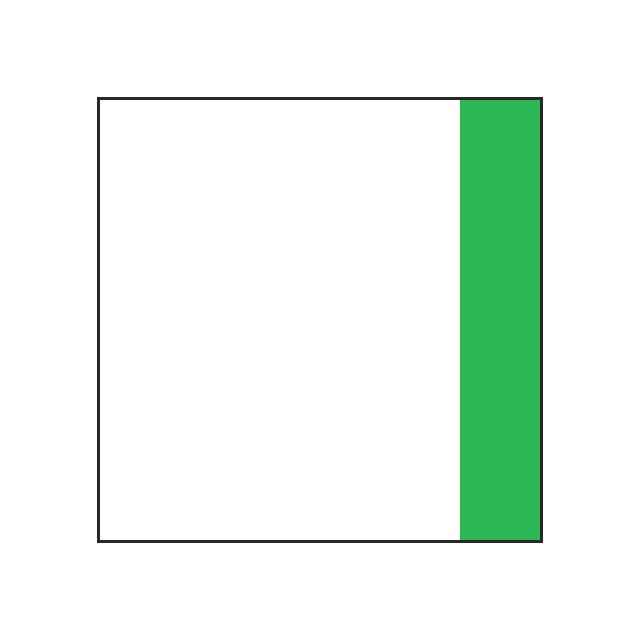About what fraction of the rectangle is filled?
About one fifth (1/5).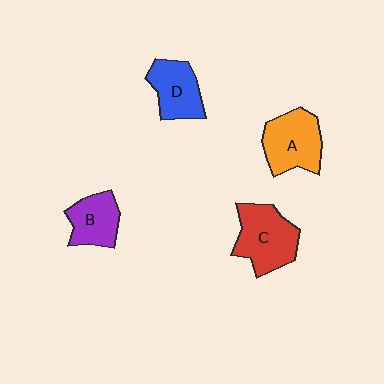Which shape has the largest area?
Shape C (red).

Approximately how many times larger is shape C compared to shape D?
Approximately 1.3 times.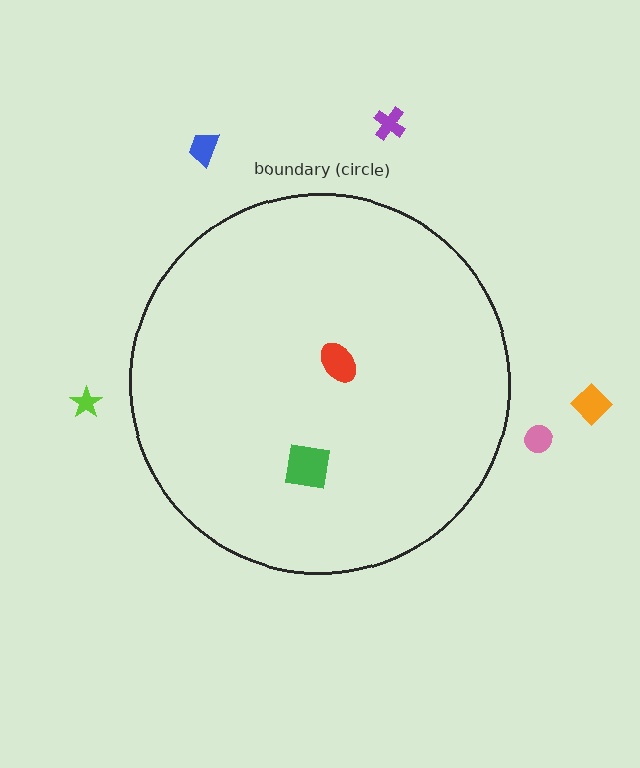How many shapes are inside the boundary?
2 inside, 5 outside.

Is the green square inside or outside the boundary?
Inside.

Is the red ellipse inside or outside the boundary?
Inside.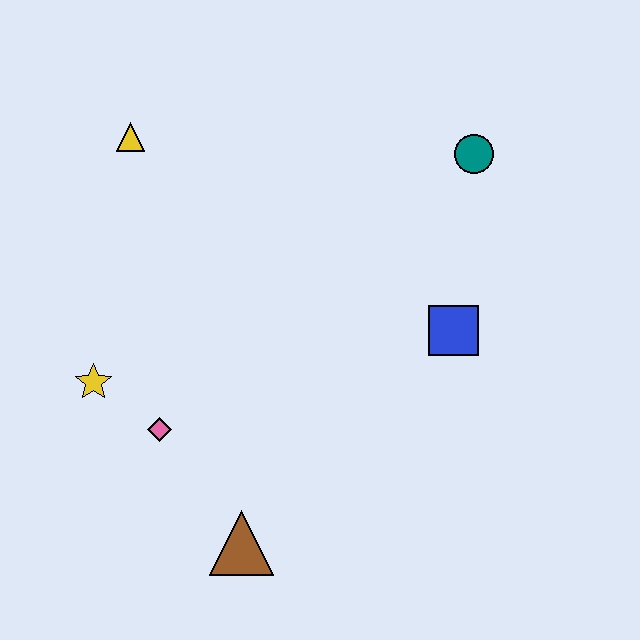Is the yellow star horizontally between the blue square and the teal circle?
No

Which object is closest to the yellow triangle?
The yellow star is closest to the yellow triangle.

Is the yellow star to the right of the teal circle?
No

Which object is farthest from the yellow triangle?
The brown triangle is farthest from the yellow triangle.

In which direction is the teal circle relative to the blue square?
The teal circle is above the blue square.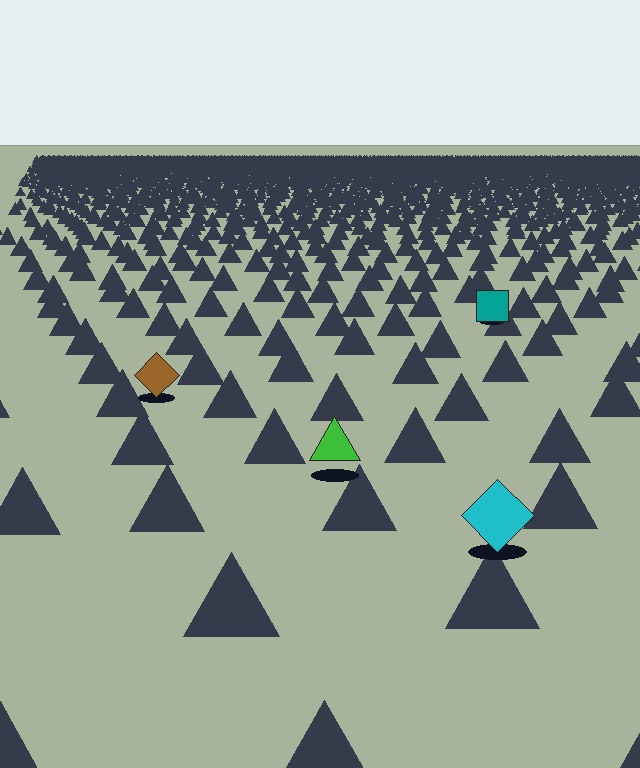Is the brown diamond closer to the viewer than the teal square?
Yes. The brown diamond is closer — you can tell from the texture gradient: the ground texture is coarser near it.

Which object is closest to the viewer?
The cyan diamond is closest. The texture marks near it are larger and more spread out.